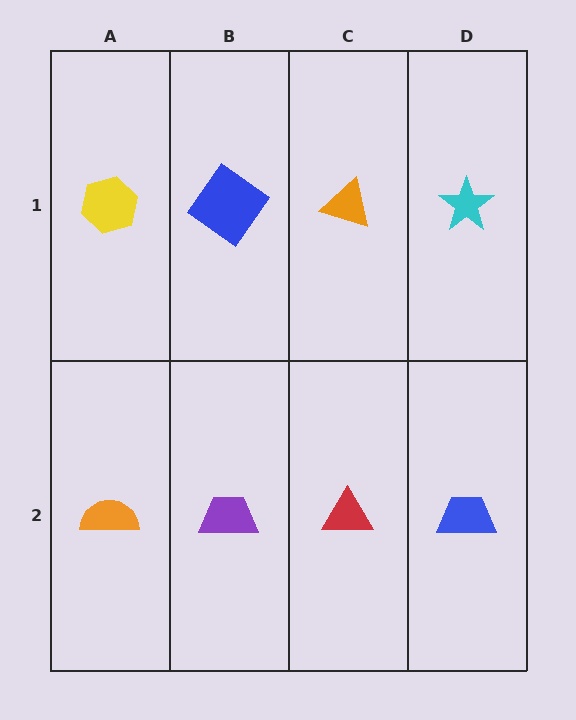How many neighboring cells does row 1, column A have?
2.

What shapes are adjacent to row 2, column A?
A yellow hexagon (row 1, column A), a purple trapezoid (row 2, column B).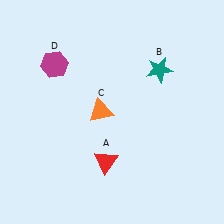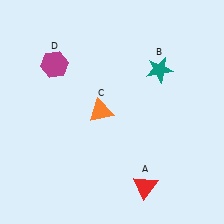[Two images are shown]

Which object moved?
The red triangle (A) moved right.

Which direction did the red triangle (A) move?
The red triangle (A) moved right.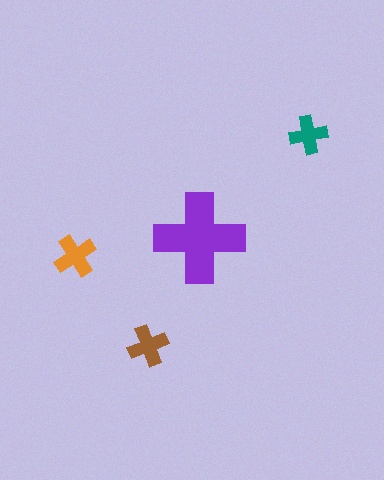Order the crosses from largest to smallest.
the purple one, the orange one, the brown one, the teal one.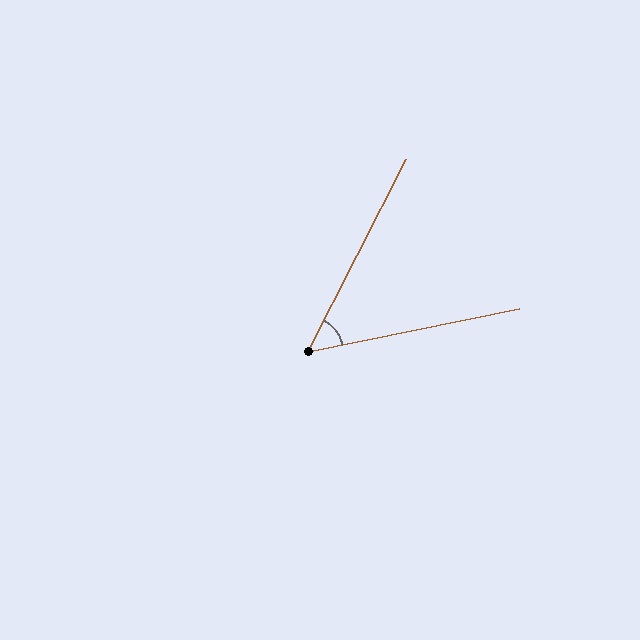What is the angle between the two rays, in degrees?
Approximately 51 degrees.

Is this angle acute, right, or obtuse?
It is acute.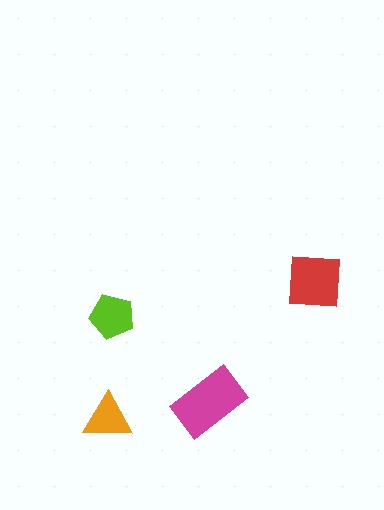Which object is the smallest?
The orange triangle.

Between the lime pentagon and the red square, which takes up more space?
The red square.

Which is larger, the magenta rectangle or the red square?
The magenta rectangle.